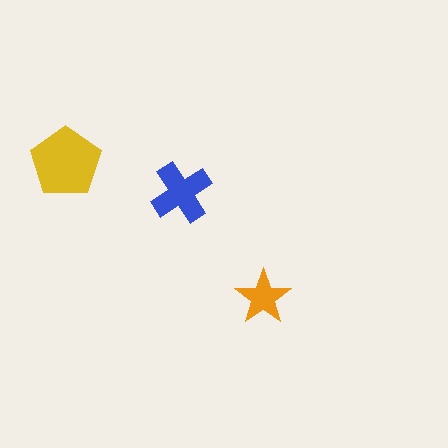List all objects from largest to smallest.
The yellow pentagon, the blue cross, the orange star.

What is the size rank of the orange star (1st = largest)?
3rd.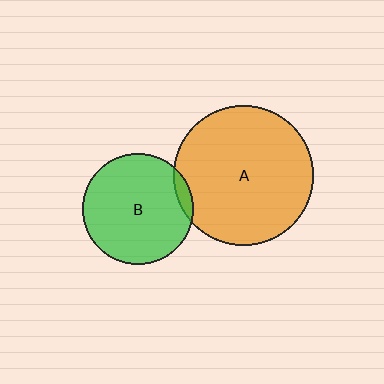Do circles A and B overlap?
Yes.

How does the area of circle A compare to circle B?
Approximately 1.6 times.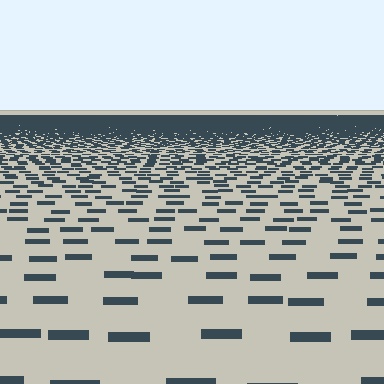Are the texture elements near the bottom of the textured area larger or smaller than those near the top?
Larger. Near the bottom, elements are closer to the viewer and appear at a bigger on-screen size.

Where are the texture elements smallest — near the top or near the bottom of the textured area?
Near the top.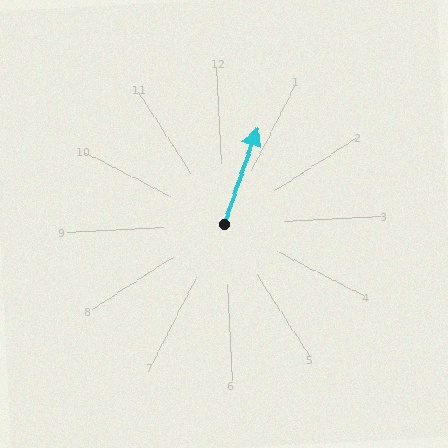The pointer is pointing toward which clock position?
Roughly 1 o'clock.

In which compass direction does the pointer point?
North.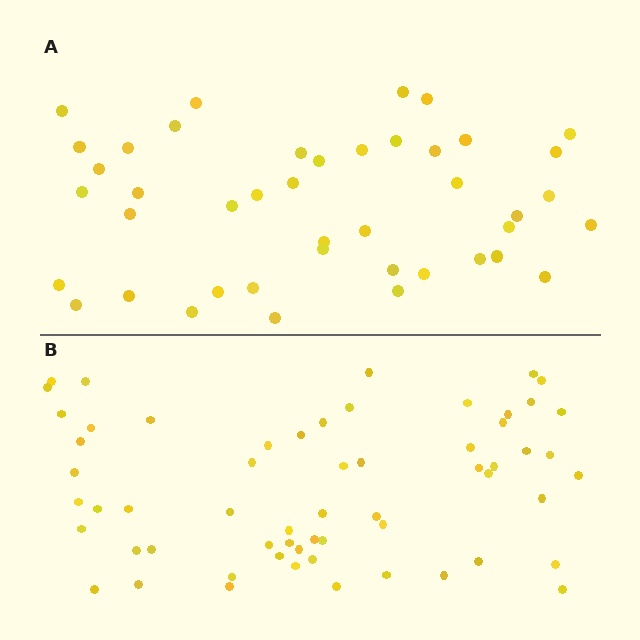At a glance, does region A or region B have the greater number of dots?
Region B (the bottom region) has more dots.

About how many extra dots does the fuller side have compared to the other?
Region B has approximately 15 more dots than region A.